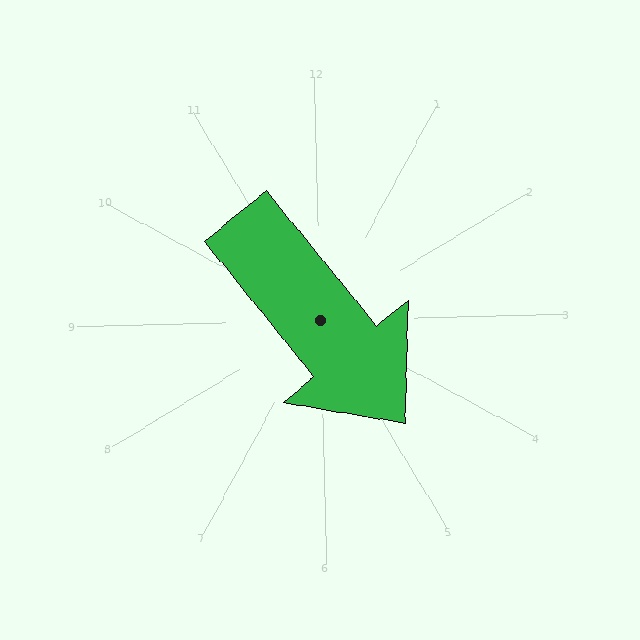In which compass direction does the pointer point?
Southeast.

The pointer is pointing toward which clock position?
Roughly 5 o'clock.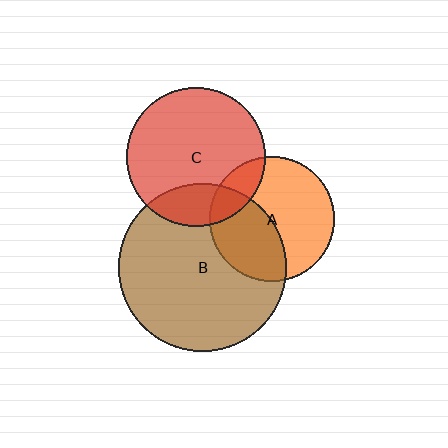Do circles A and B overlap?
Yes.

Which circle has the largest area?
Circle B (brown).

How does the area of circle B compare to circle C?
Approximately 1.5 times.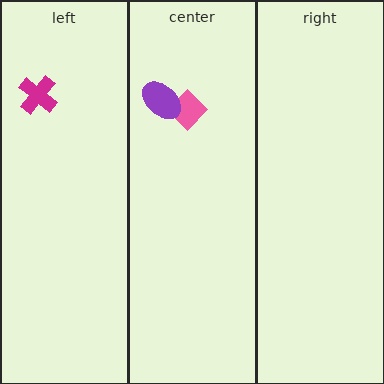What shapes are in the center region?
The pink diamond, the purple ellipse.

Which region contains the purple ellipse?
The center region.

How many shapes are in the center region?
2.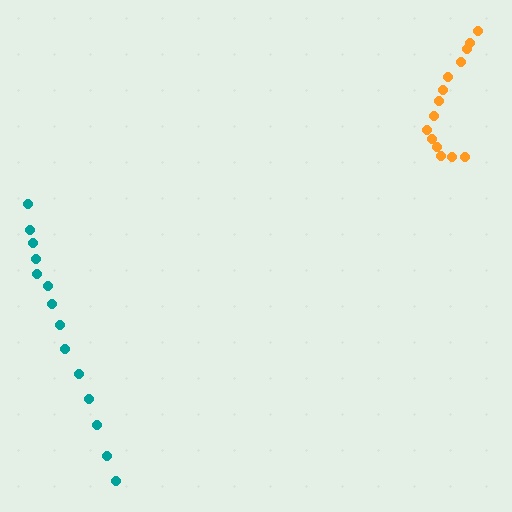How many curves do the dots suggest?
There are 2 distinct paths.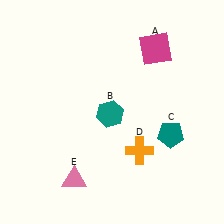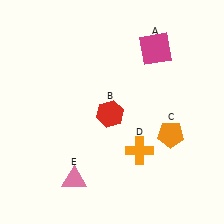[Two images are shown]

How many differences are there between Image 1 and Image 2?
There are 2 differences between the two images.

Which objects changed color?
B changed from teal to red. C changed from teal to orange.